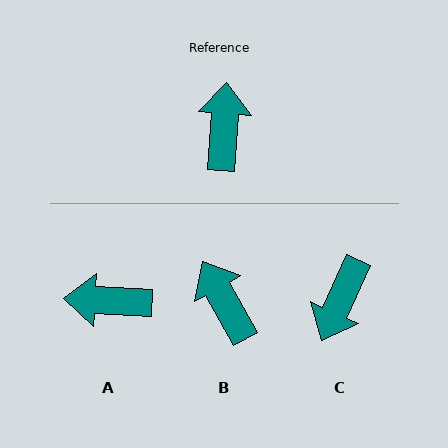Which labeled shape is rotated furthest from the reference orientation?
C, about 159 degrees away.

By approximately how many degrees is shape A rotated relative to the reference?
Approximately 91 degrees counter-clockwise.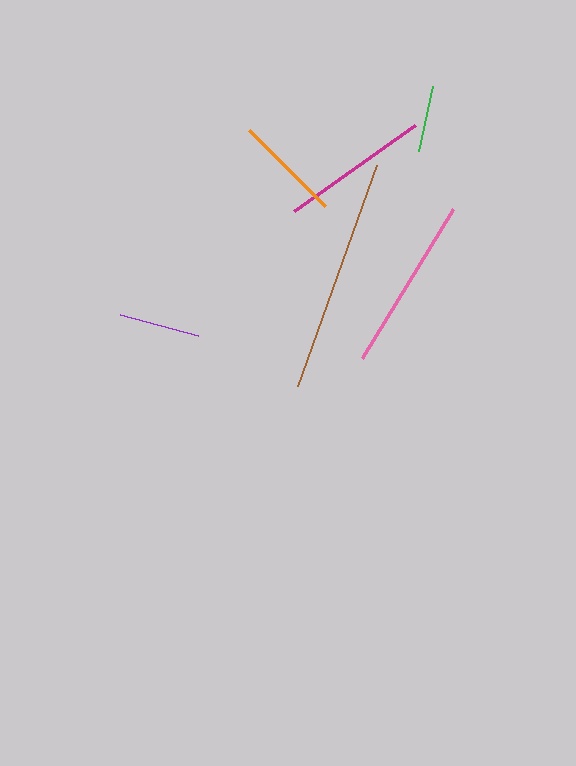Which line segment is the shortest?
The green line is the shortest at approximately 66 pixels.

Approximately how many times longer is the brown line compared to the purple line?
The brown line is approximately 2.9 times the length of the purple line.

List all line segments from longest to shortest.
From longest to shortest: brown, pink, magenta, orange, purple, green.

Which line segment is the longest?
The brown line is the longest at approximately 235 pixels.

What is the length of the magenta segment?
The magenta segment is approximately 148 pixels long.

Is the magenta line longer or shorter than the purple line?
The magenta line is longer than the purple line.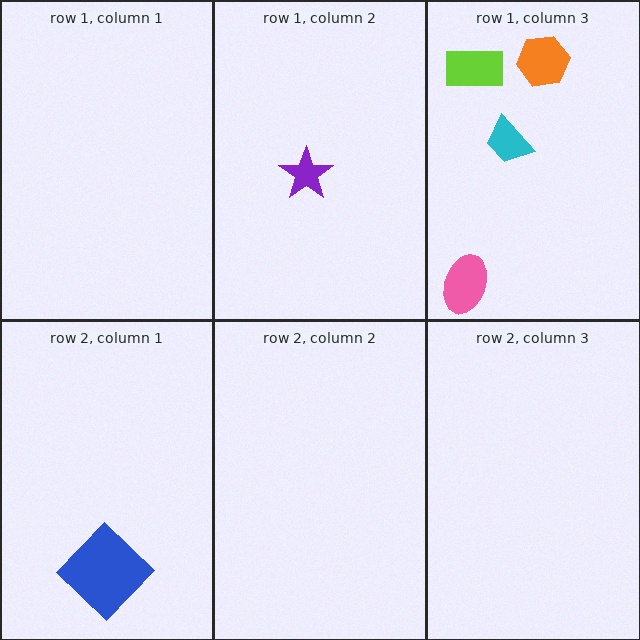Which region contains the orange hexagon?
The row 1, column 3 region.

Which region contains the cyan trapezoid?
The row 1, column 3 region.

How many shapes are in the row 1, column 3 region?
4.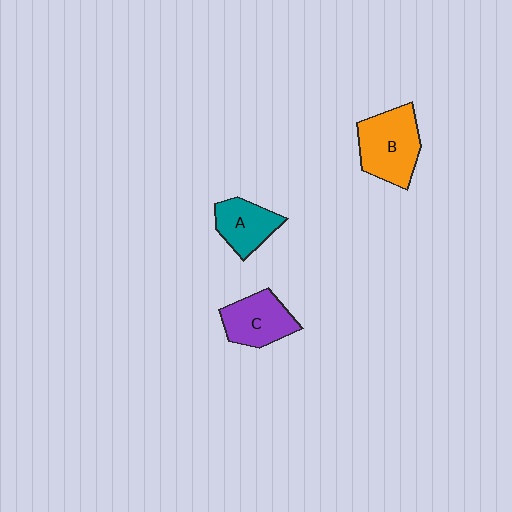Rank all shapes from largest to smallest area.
From largest to smallest: B (orange), C (purple), A (teal).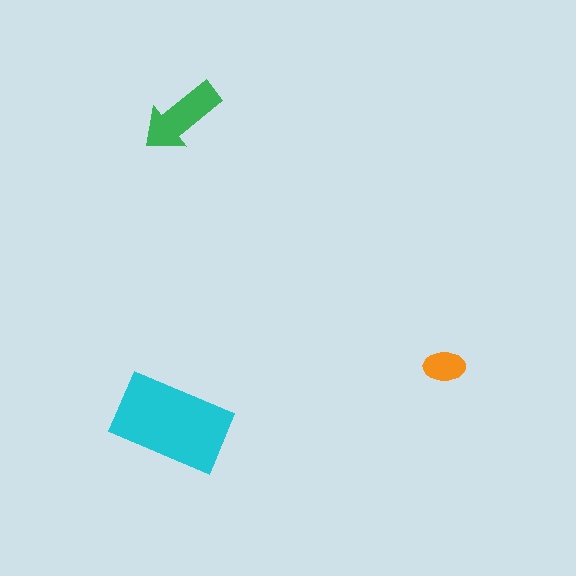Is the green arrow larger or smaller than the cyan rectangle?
Smaller.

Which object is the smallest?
The orange ellipse.